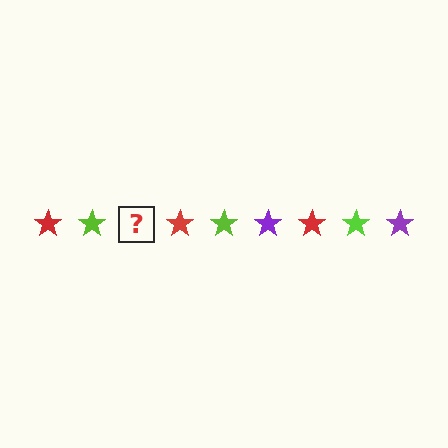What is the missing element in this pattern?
The missing element is a purple star.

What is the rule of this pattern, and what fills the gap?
The rule is that the pattern cycles through red, lime, purple stars. The gap should be filled with a purple star.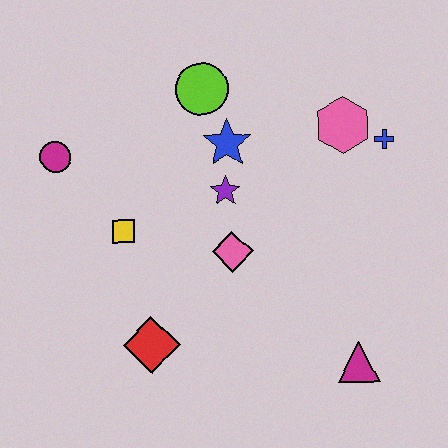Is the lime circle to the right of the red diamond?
Yes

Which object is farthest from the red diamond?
The blue cross is farthest from the red diamond.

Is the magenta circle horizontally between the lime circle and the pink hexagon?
No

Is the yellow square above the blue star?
No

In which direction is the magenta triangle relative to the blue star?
The magenta triangle is below the blue star.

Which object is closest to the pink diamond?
The purple star is closest to the pink diamond.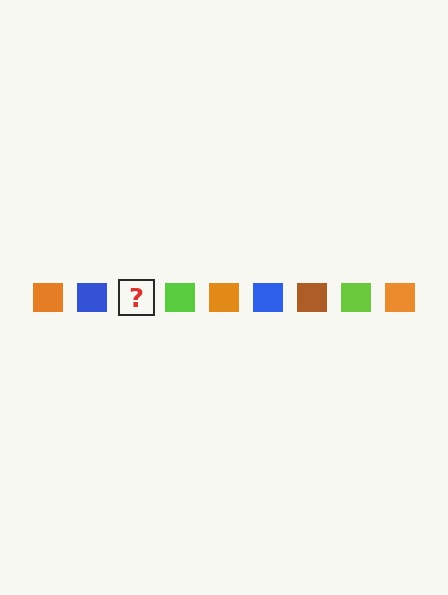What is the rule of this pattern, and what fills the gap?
The rule is that the pattern cycles through orange, blue, brown, lime squares. The gap should be filled with a brown square.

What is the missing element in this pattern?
The missing element is a brown square.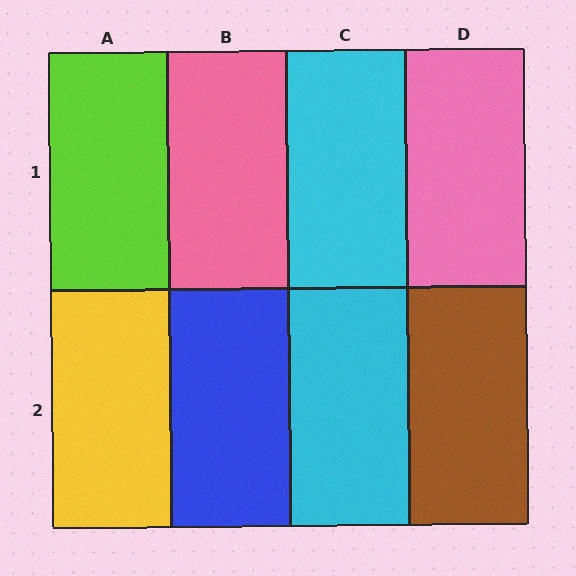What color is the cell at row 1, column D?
Pink.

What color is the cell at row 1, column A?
Lime.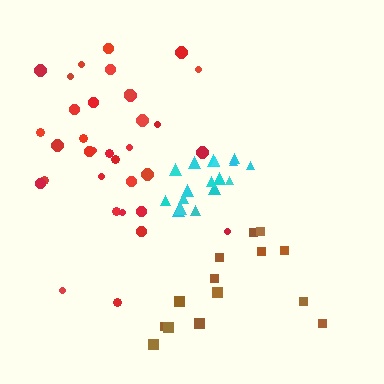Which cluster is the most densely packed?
Cyan.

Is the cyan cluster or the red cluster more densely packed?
Cyan.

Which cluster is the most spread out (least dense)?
Brown.